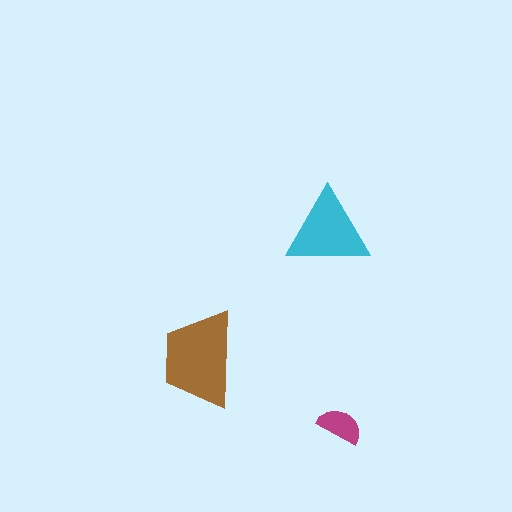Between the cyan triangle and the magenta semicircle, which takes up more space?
The cyan triangle.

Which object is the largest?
The brown trapezoid.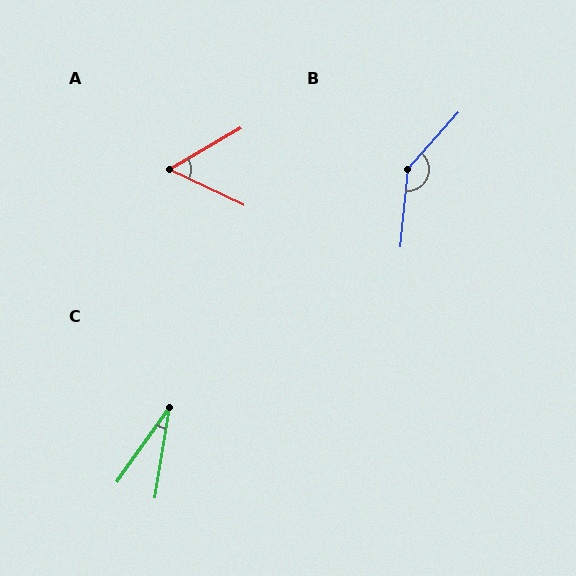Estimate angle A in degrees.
Approximately 55 degrees.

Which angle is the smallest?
C, at approximately 26 degrees.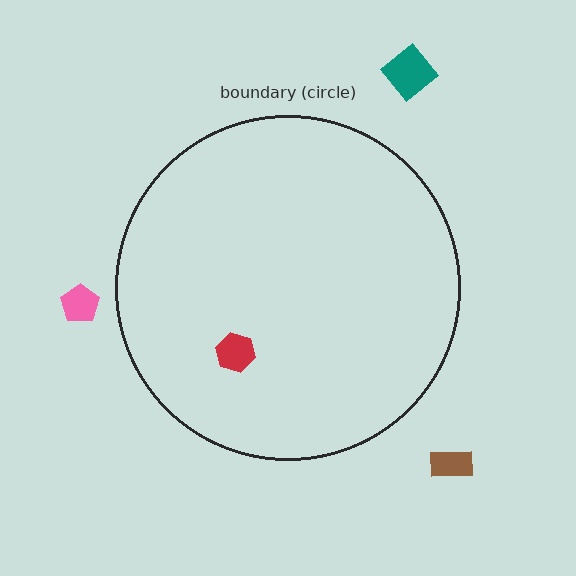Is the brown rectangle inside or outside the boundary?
Outside.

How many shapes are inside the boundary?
1 inside, 3 outside.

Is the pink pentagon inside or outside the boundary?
Outside.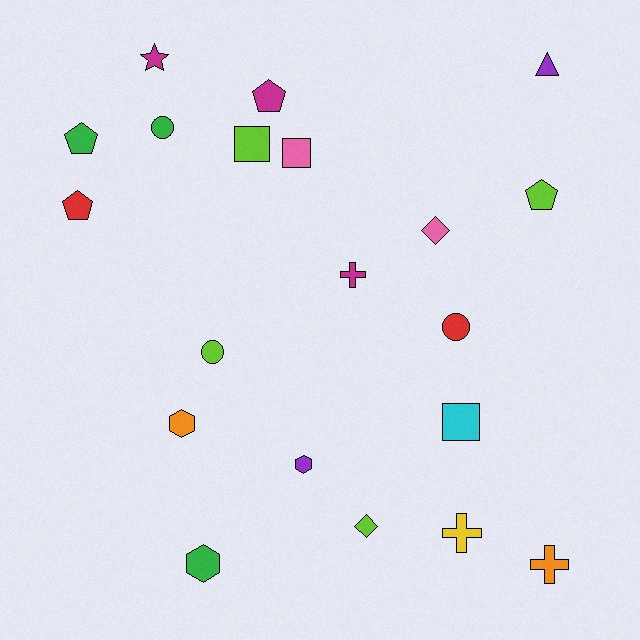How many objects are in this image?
There are 20 objects.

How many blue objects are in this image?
There are no blue objects.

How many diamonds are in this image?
There are 2 diamonds.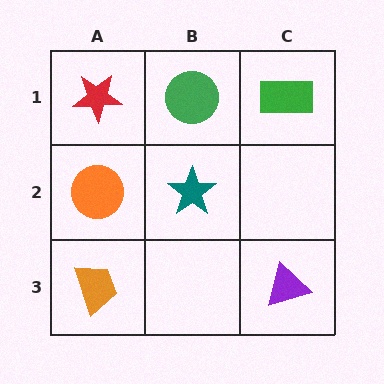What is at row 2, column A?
An orange circle.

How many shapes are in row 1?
3 shapes.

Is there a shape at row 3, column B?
No, that cell is empty.